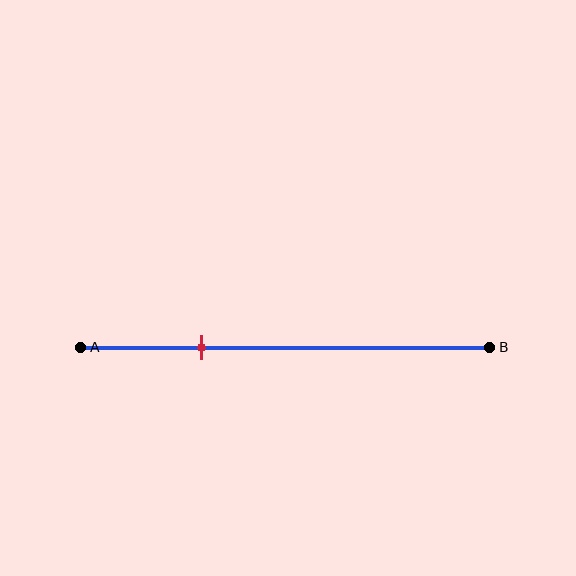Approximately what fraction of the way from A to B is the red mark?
The red mark is approximately 30% of the way from A to B.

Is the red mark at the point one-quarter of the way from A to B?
No, the mark is at about 30% from A, not at the 25% one-quarter point.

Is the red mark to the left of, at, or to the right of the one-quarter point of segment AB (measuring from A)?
The red mark is to the right of the one-quarter point of segment AB.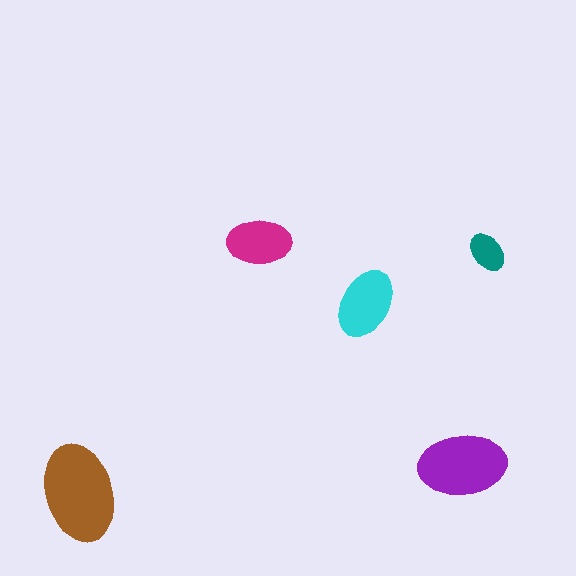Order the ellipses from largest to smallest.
the brown one, the purple one, the cyan one, the magenta one, the teal one.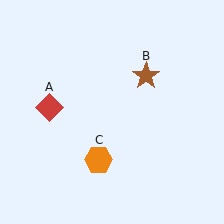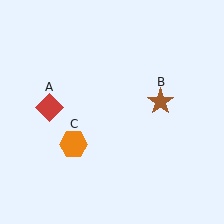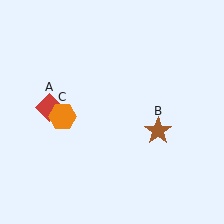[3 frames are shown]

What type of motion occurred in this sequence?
The brown star (object B), orange hexagon (object C) rotated clockwise around the center of the scene.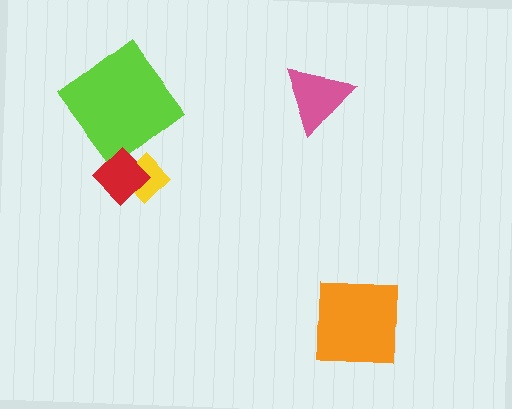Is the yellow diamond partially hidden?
Yes, it is partially covered by another shape.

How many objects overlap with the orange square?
0 objects overlap with the orange square.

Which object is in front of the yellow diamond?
The red diamond is in front of the yellow diamond.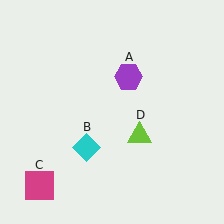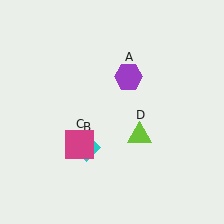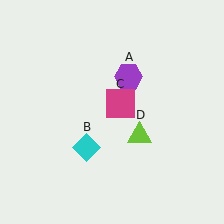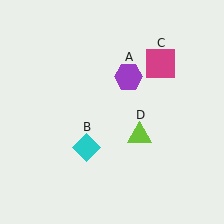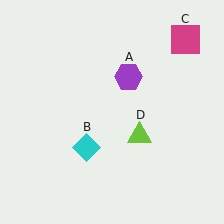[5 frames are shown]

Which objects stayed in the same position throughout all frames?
Purple hexagon (object A) and cyan diamond (object B) and lime triangle (object D) remained stationary.